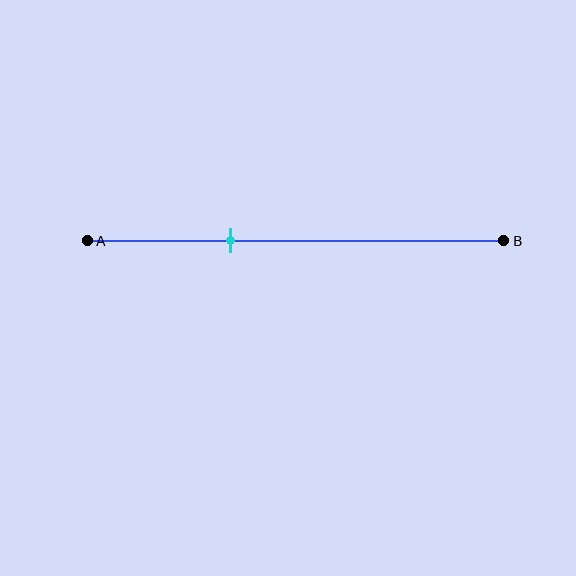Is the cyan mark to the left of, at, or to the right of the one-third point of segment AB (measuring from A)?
The cyan mark is approximately at the one-third point of segment AB.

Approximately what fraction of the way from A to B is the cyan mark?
The cyan mark is approximately 35% of the way from A to B.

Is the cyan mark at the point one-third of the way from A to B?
Yes, the mark is approximately at the one-third point.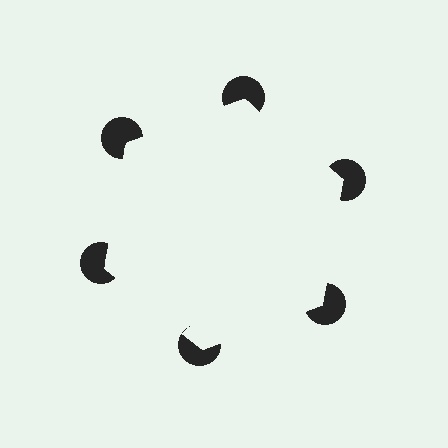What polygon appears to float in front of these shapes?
An illusory hexagon — its edges are inferred from the aligned wedge cuts in the pac-man discs, not physically drawn.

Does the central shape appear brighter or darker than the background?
It typically appears slightly brighter than the background, even though no actual brightness change is drawn.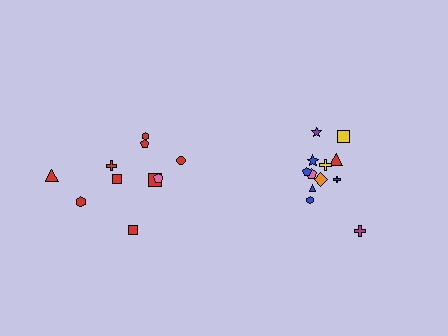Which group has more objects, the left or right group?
The right group.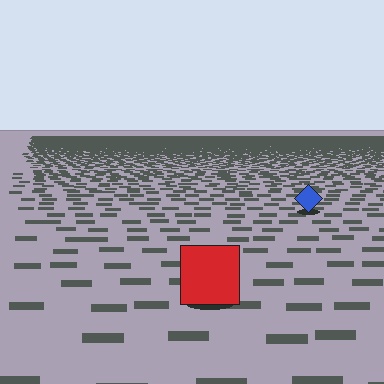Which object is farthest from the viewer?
The blue diamond is farthest from the viewer. It appears smaller and the ground texture around it is denser.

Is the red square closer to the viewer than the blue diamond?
Yes. The red square is closer — you can tell from the texture gradient: the ground texture is coarser near it.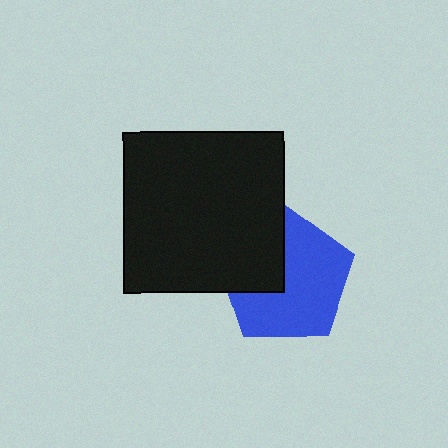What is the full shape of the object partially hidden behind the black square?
The partially hidden object is a blue pentagon.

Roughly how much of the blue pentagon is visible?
Most of it is visible (roughly 67%).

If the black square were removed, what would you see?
You would see the complete blue pentagon.